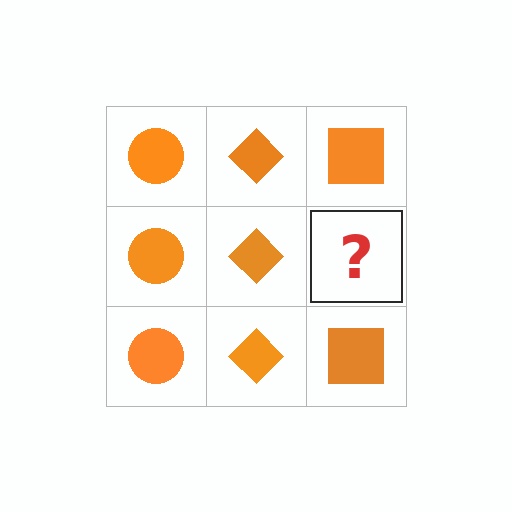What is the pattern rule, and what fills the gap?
The rule is that each column has a consistent shape. The gap should be filled with an orange square.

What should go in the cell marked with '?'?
The missing cell should contain an orange square.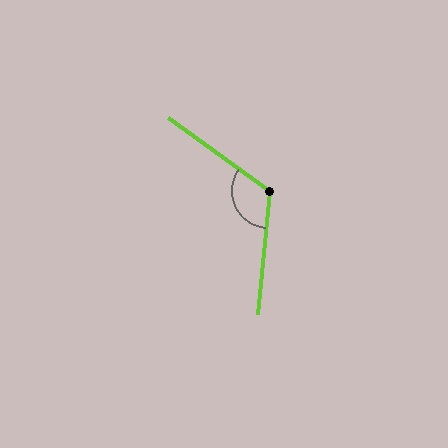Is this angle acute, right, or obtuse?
It is obtuse.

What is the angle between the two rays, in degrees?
Approximately 120 degrees.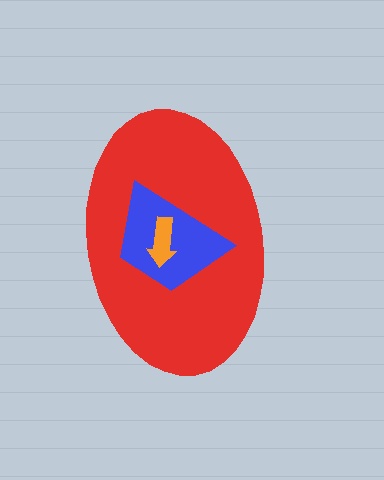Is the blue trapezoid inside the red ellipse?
Yes.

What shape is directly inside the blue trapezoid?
The orange arrow.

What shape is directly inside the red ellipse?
The blue trapezoid.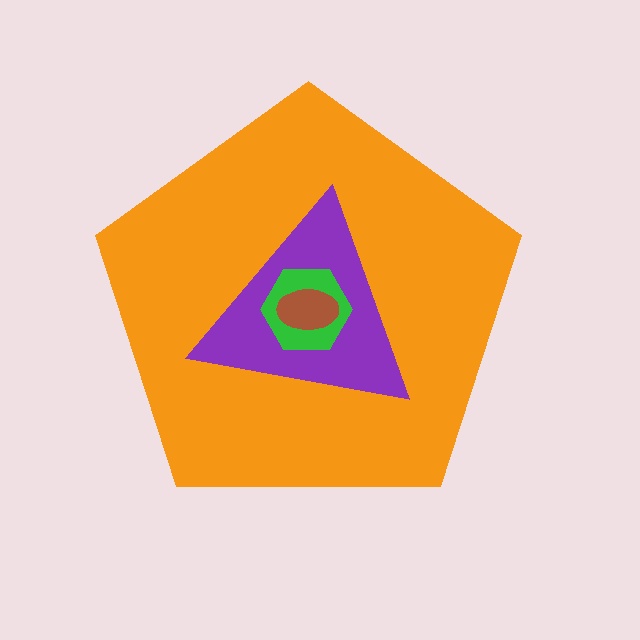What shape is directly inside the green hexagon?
The brown ellipse.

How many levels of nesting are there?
4.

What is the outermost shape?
The orange pentagon.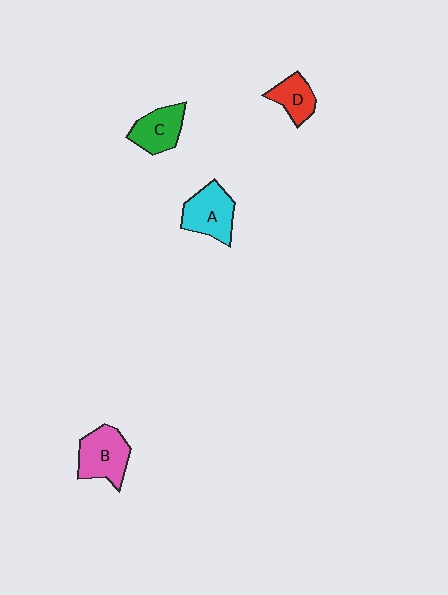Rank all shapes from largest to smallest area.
From largest to smallest: B (pink), A (cyan), C (green), D (red).